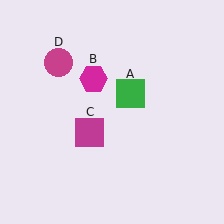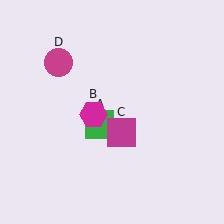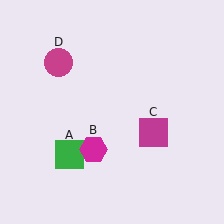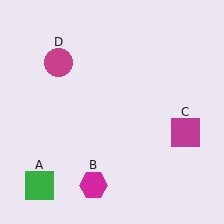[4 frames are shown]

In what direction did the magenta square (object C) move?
The magenta square (object C) moved right.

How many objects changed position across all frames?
3 objects changed position: green square (object A), magenta hexagon (object B), magenta square (object C).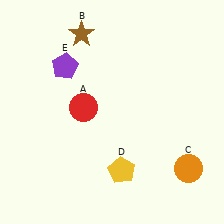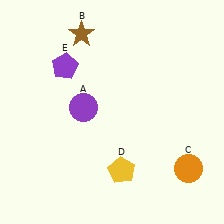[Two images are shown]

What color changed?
The circle (A) changed from red in Image 1 to purple in Image 2.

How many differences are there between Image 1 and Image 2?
There is 1 difference between the two images.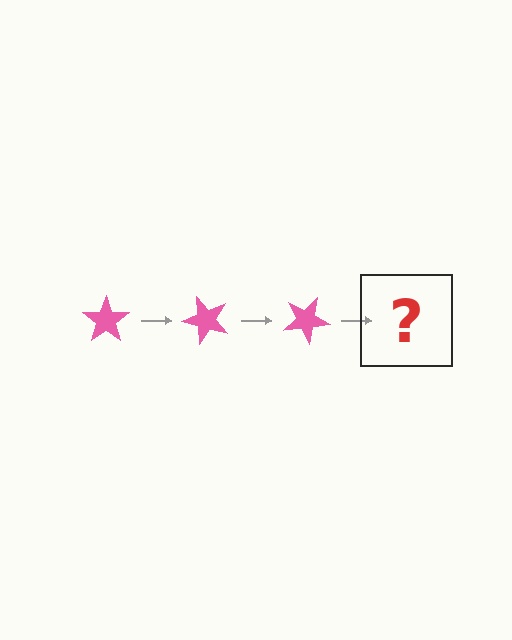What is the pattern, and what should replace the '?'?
The pattern is that the star rotates 50 degrees each step. The '?' should be a pink star rotated 150 degrees.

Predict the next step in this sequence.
The next step is a pink star rotated 150 degrees.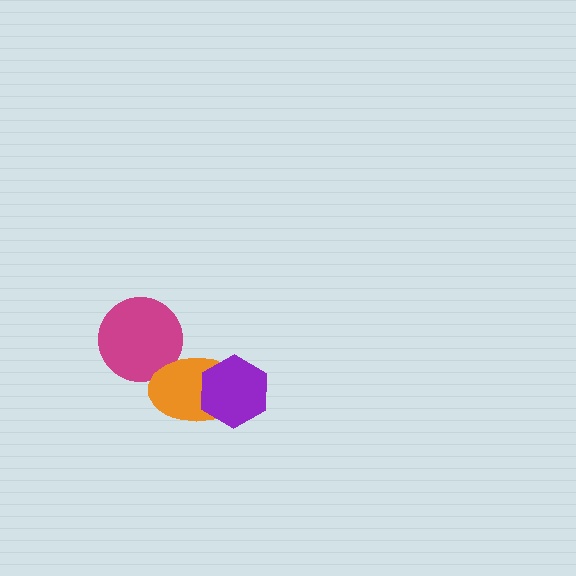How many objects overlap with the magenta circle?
1 object overlaps with the magenta circle.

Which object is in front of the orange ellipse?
The purple hexagon is in front of the orange ellipse.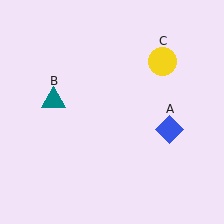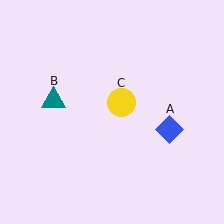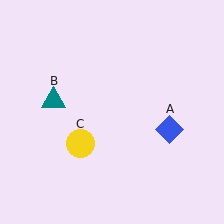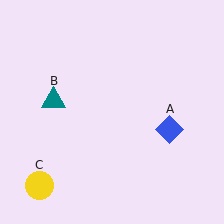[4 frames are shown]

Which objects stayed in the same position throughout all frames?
Blue diamond (object A) and teal triangle (object B) remained stationary.